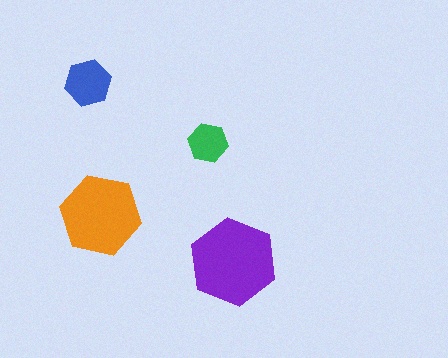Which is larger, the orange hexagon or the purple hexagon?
The purple one.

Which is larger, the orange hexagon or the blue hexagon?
The orange one.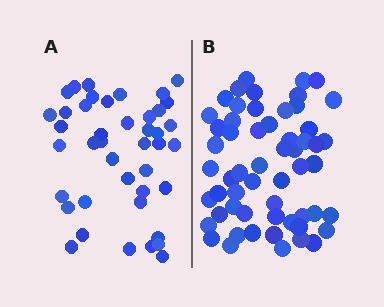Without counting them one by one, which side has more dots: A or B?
Region B (the right region) has more dots.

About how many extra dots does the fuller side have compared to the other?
Region B has approximately 15 more dots than region A.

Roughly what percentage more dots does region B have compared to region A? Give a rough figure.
About 35% more.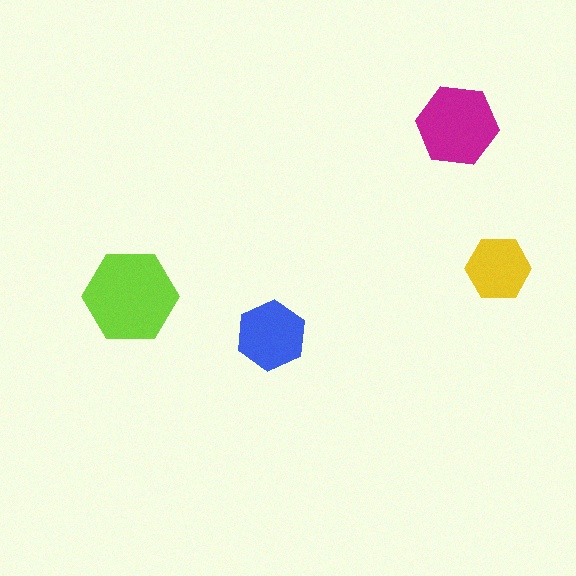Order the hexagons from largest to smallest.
the lime one, the magenta one, the blue one, the yellow one.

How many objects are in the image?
There are 4 objects in the image.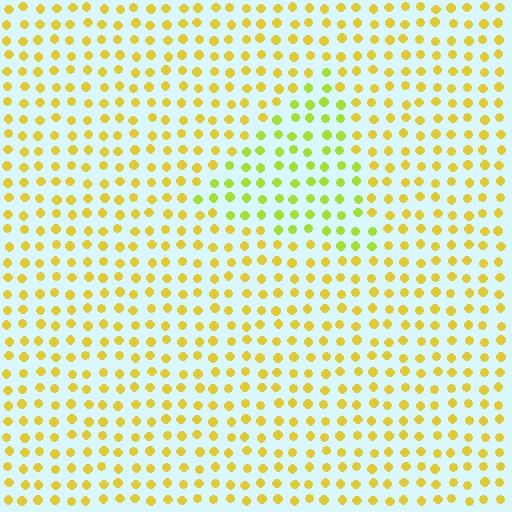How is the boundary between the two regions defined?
The boundary is defined purely by a slight shift in hue (about 30 degrees). Spacing, size, and orientation are identical on both sides.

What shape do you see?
I see a triangle.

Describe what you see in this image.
The image is filled with small yellow elements in a uniform arrangement. A triangle-shaped region is visible where the elements are tinted to a slightly different hue, forming a subtle color boundary.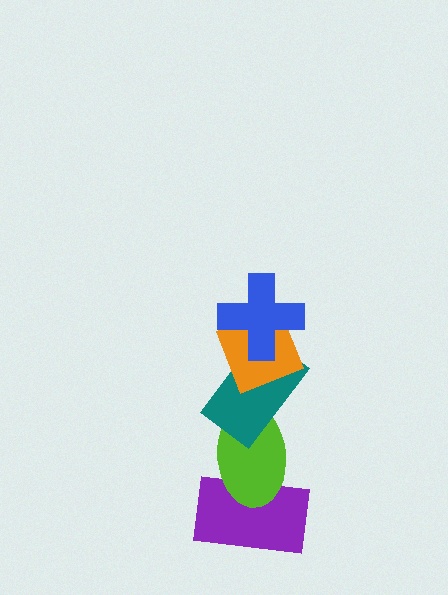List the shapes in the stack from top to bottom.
From top to bottom: the blue cross, the orange diamond, the teal rectangle, the lime ellipse, the purple rectangle.